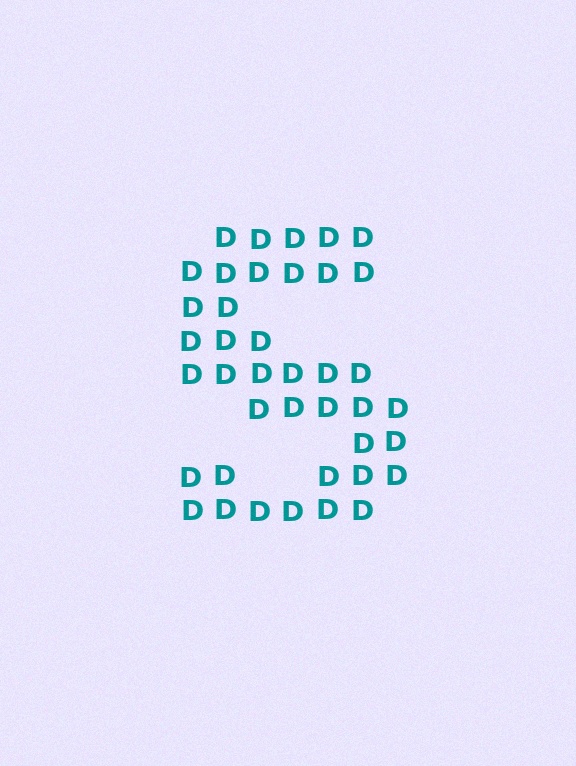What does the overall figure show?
The overall figure shows the letter S.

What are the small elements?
The small elements are letter D's.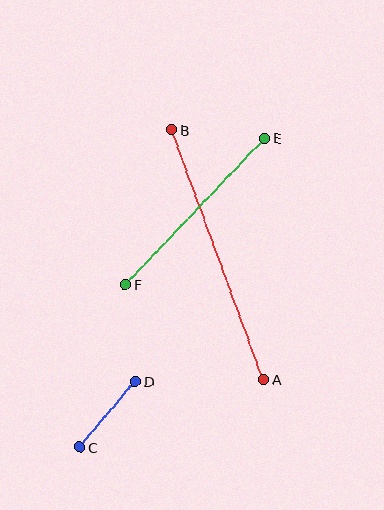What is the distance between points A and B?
The distance is approximately 266 pixels.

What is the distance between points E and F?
The distance is approximately 202 pixels.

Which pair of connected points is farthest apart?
Points A and B are farthest apart.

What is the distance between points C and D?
The distance is approximately 86 pixels.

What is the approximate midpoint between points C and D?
The midpoint is at approximately (107, 414) pixels.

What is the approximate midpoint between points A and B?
The midpoint is at approximately (218, 255) pixels.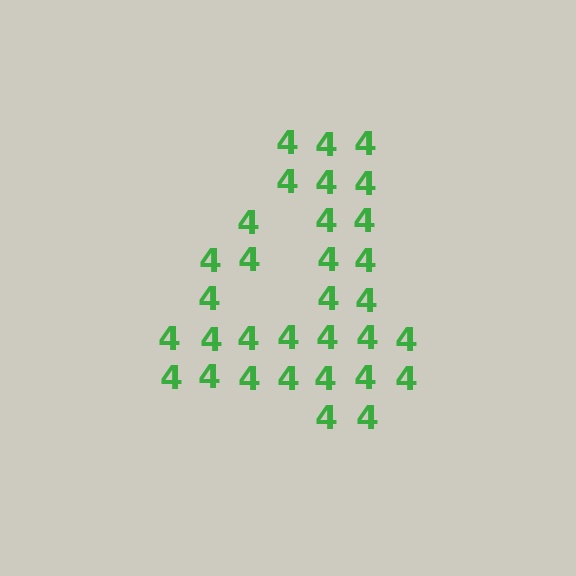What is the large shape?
The large shape is the digit 4.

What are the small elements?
The small elements are digit 4's.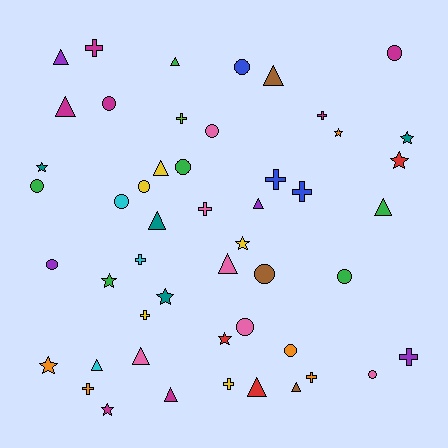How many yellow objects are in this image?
There are 5 yellow objects.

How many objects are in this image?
There are 50 objects.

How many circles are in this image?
There are 14 circles.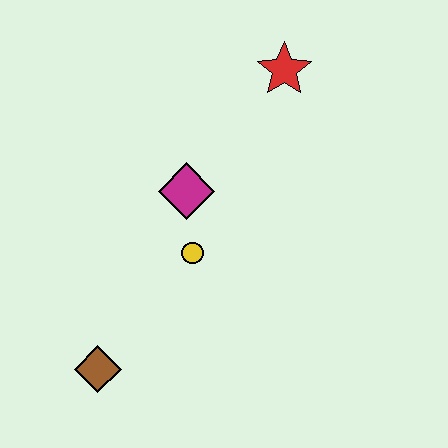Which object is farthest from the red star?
The brown diamond is farthest from the red star.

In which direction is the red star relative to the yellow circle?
The red star is above the yellow circle.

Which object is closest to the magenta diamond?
The yellow circle is closest to the magenta diamond.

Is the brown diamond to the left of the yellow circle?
Yes